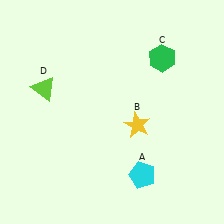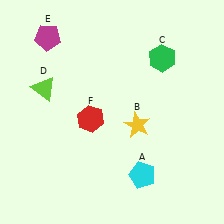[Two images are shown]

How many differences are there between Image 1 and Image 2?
There are 2 differences between the two images.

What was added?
A magenta pentagon (E), a red hexagon (F) were added in Image 2.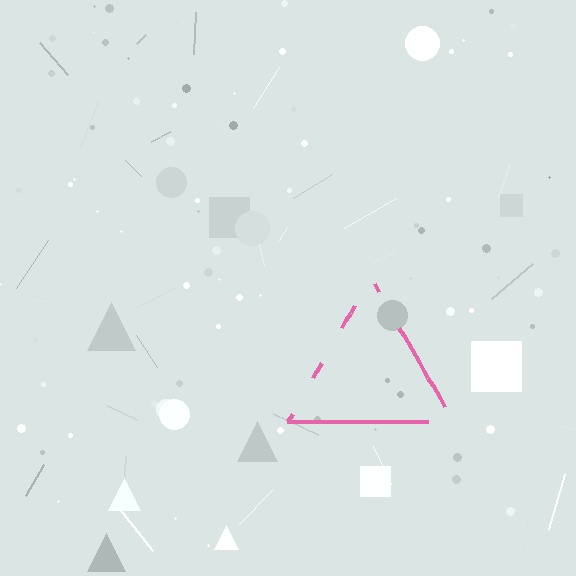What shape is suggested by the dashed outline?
The dashed outline suggests a triangle.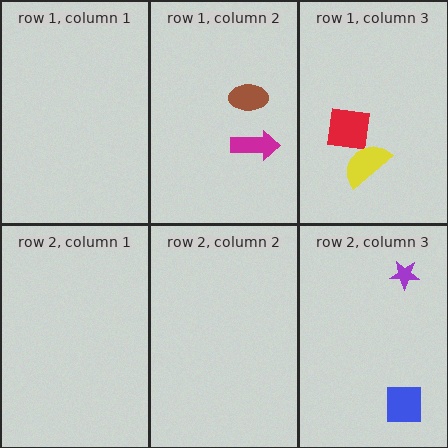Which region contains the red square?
The row 1, column 3 region.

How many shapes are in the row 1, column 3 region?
2.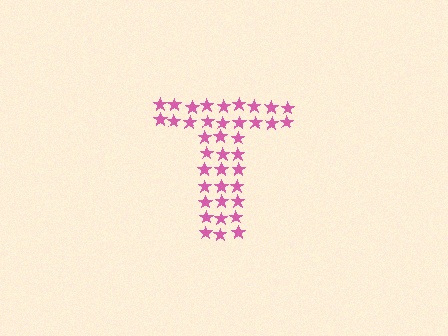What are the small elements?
The small elements are stars.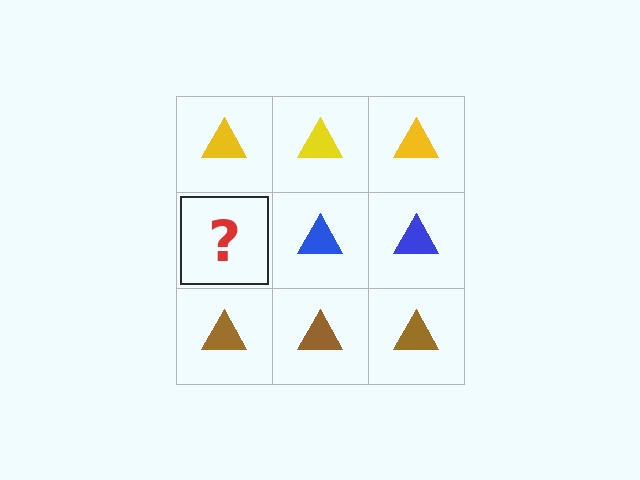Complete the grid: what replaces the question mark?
The question mark should be replaced with a blue triangle.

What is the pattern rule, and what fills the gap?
The rule is that each row has a consistent color. The gap should be filled with a blue triangle.